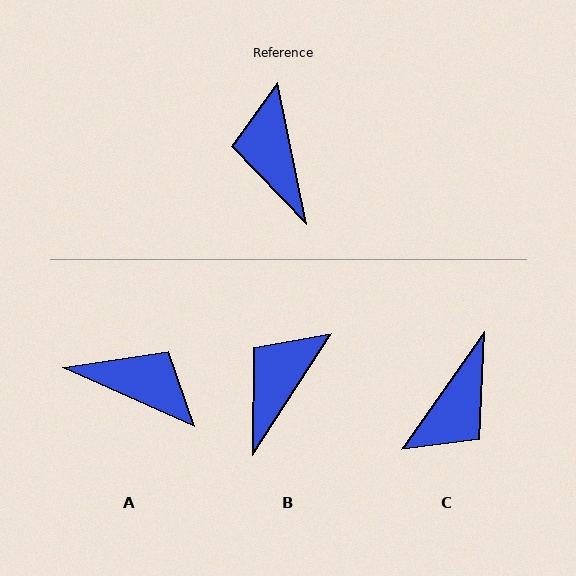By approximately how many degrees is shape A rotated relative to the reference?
Approximately 126 degrees clockwise.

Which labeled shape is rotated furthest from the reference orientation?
C, about 133 degrees away.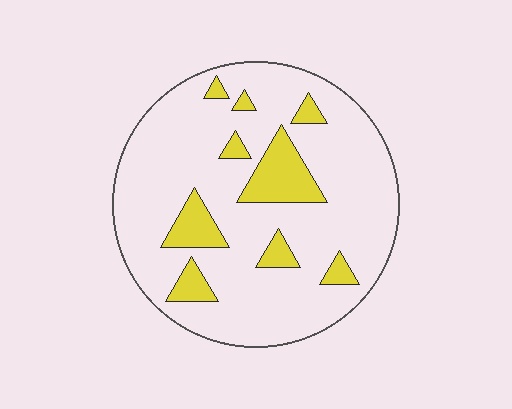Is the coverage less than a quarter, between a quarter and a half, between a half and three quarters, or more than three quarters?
Less than a quarter.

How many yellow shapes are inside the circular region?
9.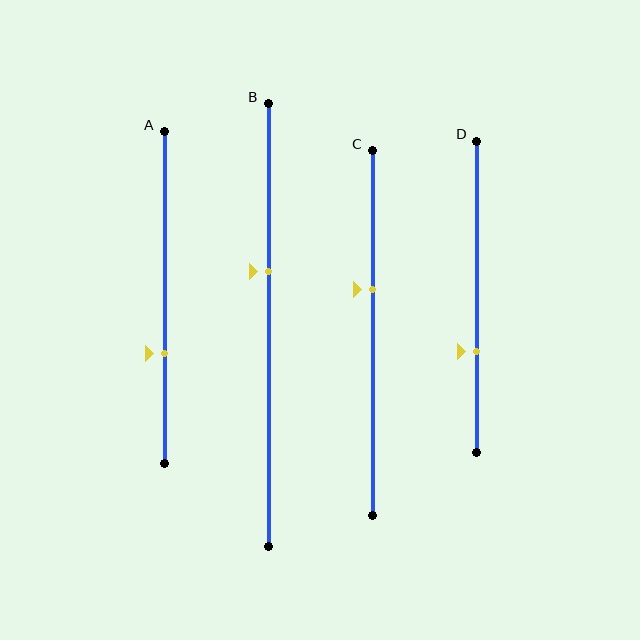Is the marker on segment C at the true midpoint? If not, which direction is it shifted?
No, the marker on segment C is shifted upward by about 12% of the segment length.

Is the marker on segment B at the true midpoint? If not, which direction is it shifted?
No, the marker on segment B is shifted upward by about 12% of the segment length.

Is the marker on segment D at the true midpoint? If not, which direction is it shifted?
No, the marker on segment D is shifted downward by about 17% of the segment length.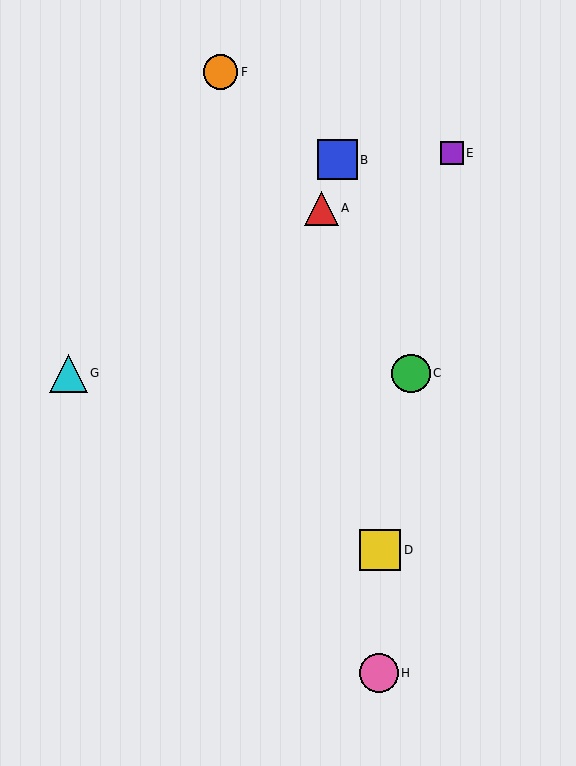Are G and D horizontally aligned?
No, G is at y≈373 and D is at y≈550.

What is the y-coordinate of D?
Object D is at y≈550.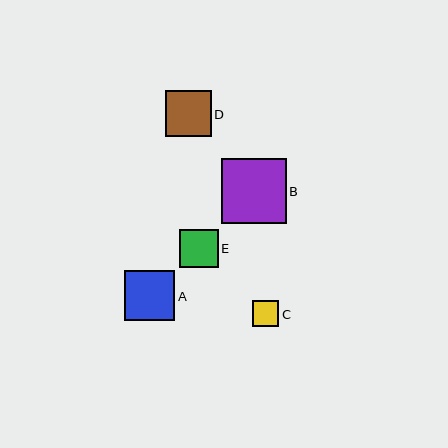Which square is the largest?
Square B is the largest with a size of approximately 65 pixels.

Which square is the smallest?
Square C is the smallest with a size of approximately 26 pixels.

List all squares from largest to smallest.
From largest to smallest: B, A, D, E, C.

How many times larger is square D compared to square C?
Square D is approximately 1.8 times the size of square C.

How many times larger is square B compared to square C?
Square B is approximately 2.5 times the size of square C.